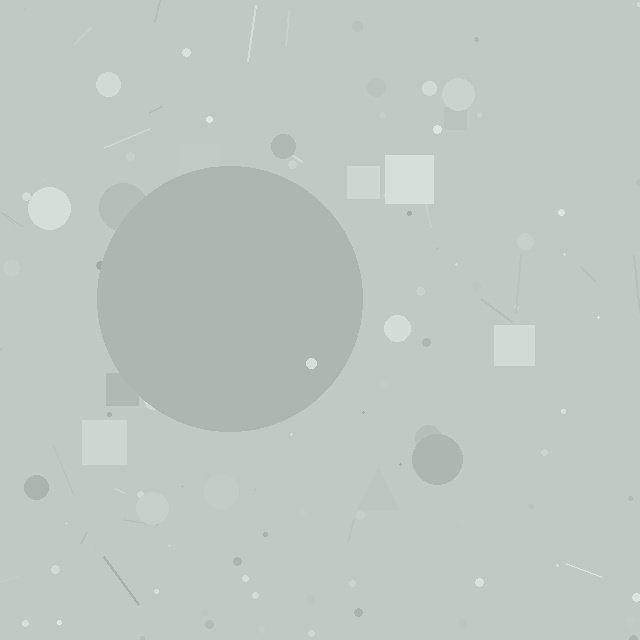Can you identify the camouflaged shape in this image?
The camouflaged shape is a circle.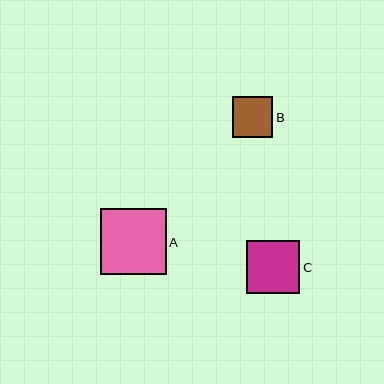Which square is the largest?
Square A is the largest with a size of approximately 66 pixels.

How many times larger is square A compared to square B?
Square A is approximately 1.6 times the size of square B.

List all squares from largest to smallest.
From largest to smallest: A, C, B.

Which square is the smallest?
Square B is the smallest with a size of approximately 40 pixels.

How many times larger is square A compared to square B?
Square A is approximately 1.6 times the size of square B.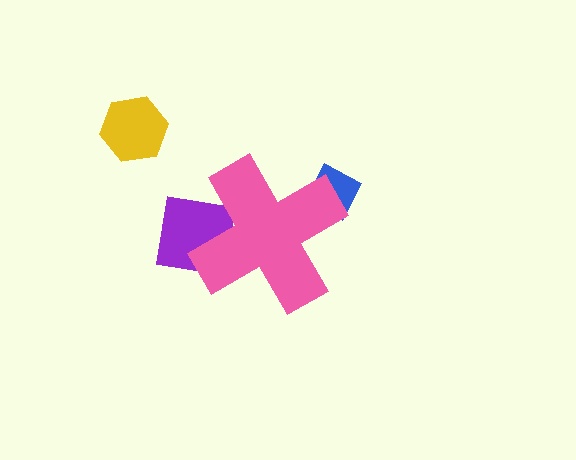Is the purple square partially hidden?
Yes, the purple square is partially hidden behind the pink cross.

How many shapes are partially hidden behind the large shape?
2 shapes are partially hidden.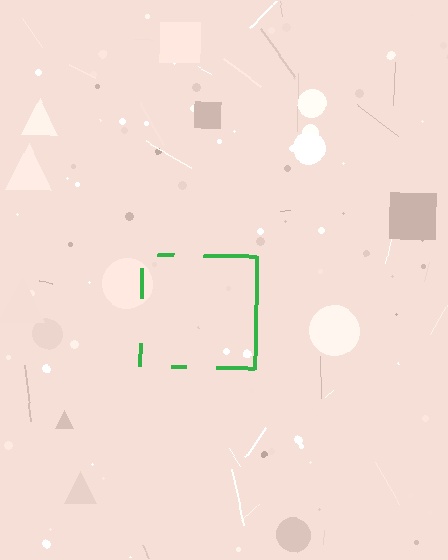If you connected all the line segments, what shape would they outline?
They would outline a square.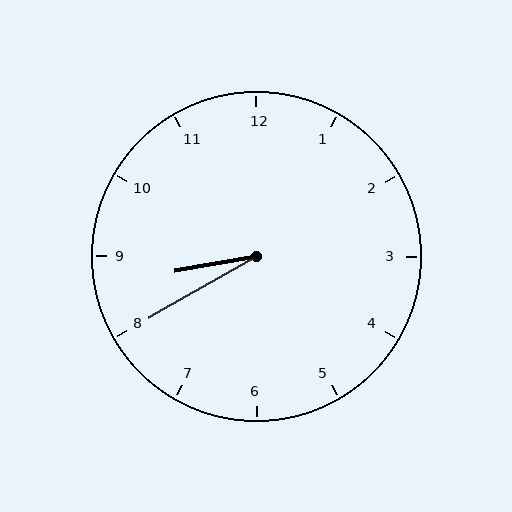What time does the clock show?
8:40.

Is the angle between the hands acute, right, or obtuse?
It is acute.